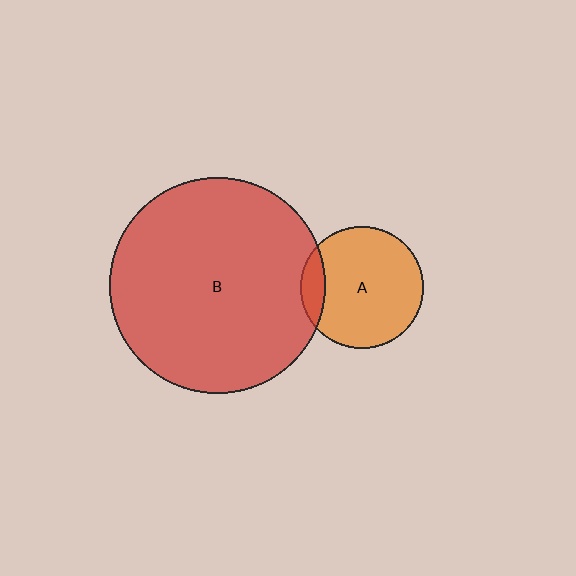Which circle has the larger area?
Circle B (red).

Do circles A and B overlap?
Yes.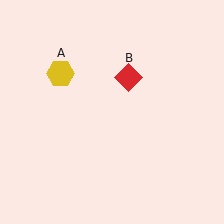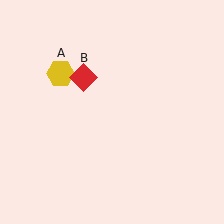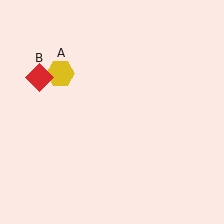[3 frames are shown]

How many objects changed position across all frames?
1 object changed position: red diamond (object B).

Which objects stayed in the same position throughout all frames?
Yellow hexagon (object A) remained stationary.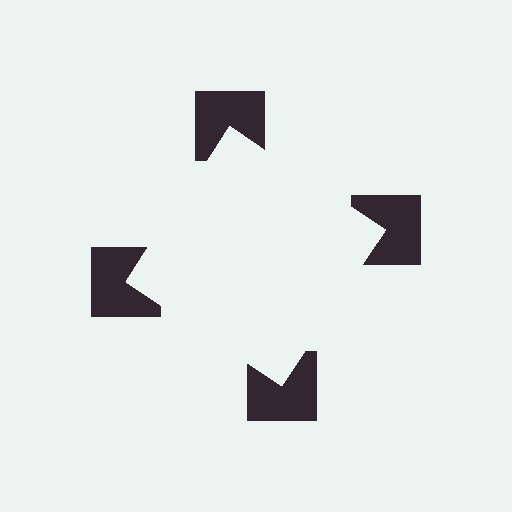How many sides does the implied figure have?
4 sides.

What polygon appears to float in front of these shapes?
An illusory square — its edges are inferred from the aligned wedge cuts in the notched squares, not physically drawn.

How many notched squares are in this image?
There are 4 — one at each vertex of the illusory square.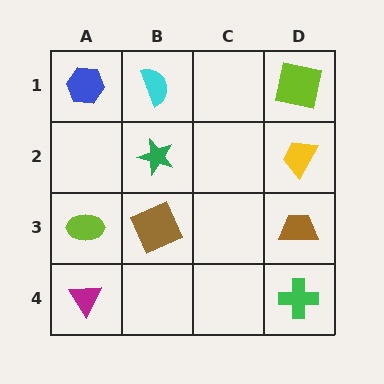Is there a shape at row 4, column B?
No, that cell is empty.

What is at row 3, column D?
A brown trapezoid.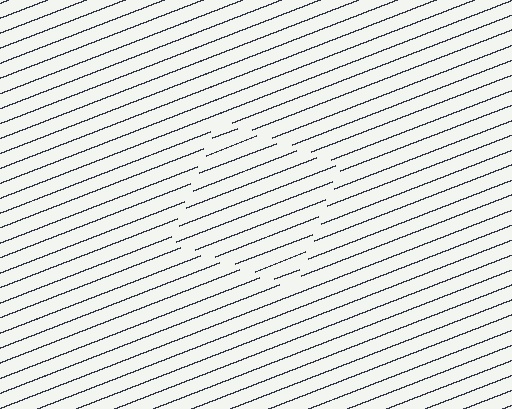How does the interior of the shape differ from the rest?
The interior of the shape contains the same grating, shifted by half a period — the contour is defined by the phase discontinuity where line-ends from the inner and outer gratings abut.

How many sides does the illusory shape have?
4 sides — the line-ends trace a square.